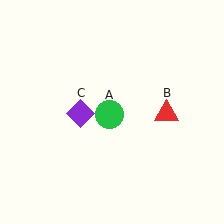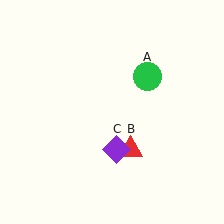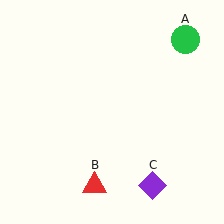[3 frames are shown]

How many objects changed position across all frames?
3 objects changed position: green circle (object A), red triangle (object B), purple diamond (object C).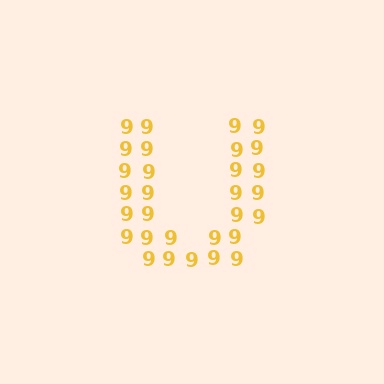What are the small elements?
The small elements are digit 9's.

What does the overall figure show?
The overall figure shows the letter U.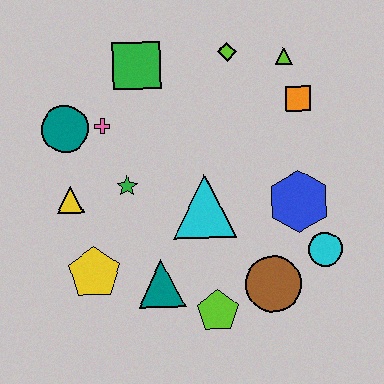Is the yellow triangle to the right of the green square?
No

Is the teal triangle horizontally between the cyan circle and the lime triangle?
No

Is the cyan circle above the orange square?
No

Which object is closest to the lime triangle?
The orange square is closest to the lime triangle.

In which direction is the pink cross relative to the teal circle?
The pink cross is to the right of the teal circle.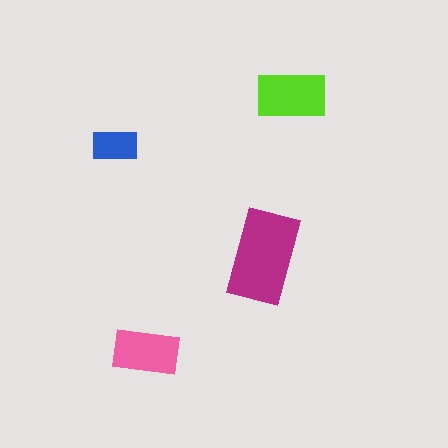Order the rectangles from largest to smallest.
the magenta one, the lime one, the pink one, the blue one.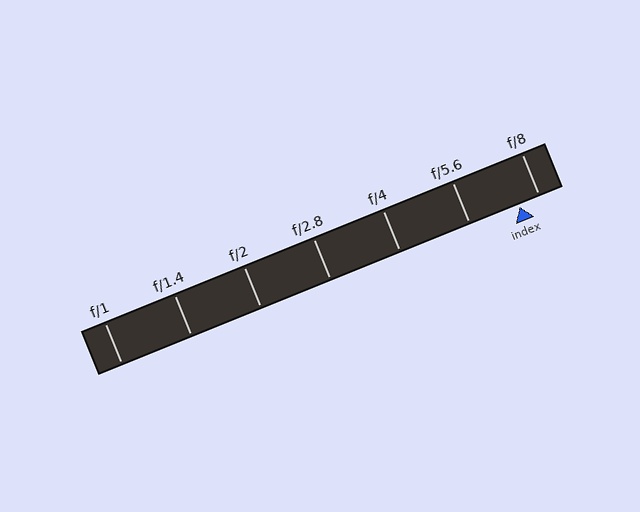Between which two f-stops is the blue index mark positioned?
The index mark is between f/5.6 and f/8.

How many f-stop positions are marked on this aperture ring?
There are 7 f-stop positions marked.